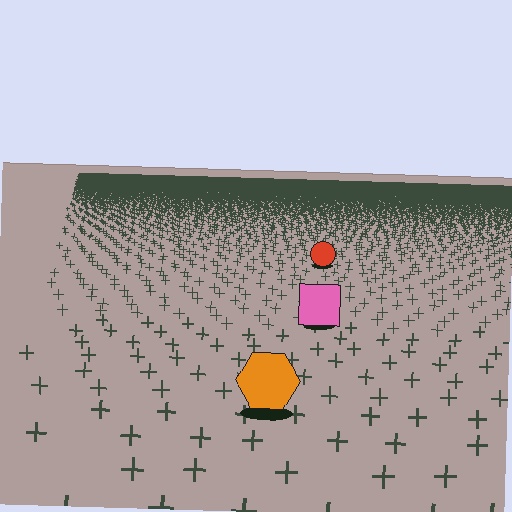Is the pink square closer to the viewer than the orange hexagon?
No. The orange hexagon is closer — you can tell from the texture gradient: the ground texture is coarser near it.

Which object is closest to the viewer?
The orange hexagon is closest. The texture marks near it are larger and more spread out.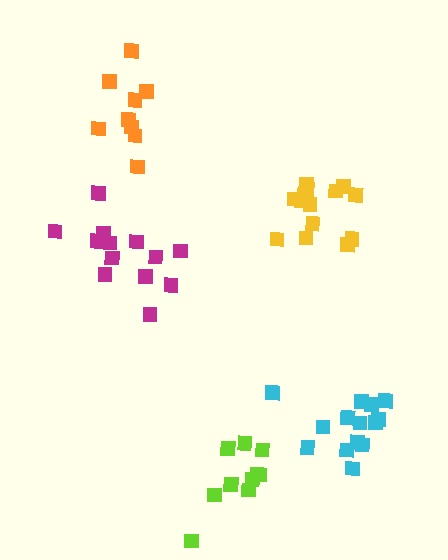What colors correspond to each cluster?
The clusters are colored: magenta, yellow, cyan, orange, lime.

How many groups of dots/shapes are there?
There are 5 groups.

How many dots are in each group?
Group 1: 13 dots, Group 2: 14 dots, Group 3: 14 dots, Group 4: 9 dots, Group 5: 10 dots (60 total).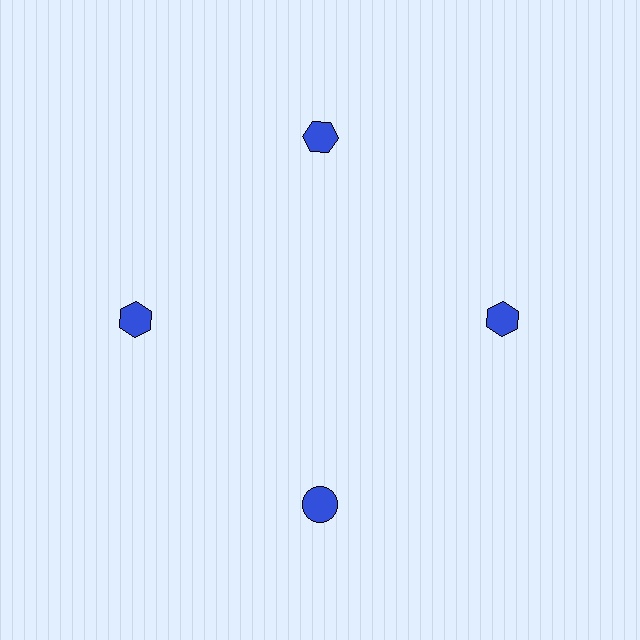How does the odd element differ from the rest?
It has a different shape: circle instead of hexagon.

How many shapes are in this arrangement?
There are 4 shapes arranged in a ring pattern.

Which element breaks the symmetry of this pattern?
The blue circle at roughly the 6 o'clock position breaks the symmetry. All other shapes are blue hexagons.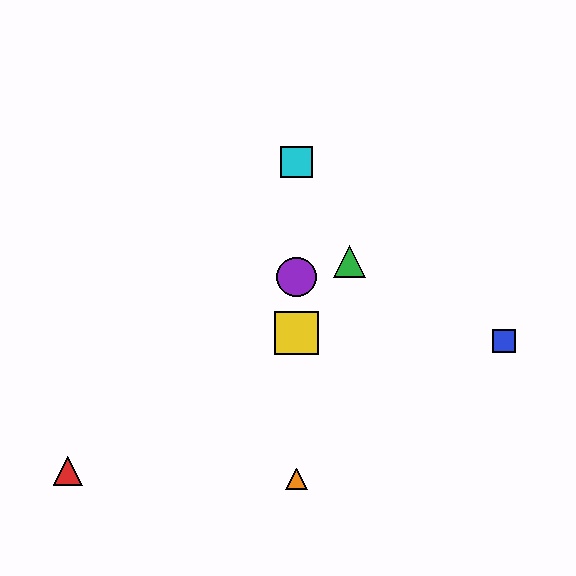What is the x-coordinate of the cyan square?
The cyan square is at x≈296.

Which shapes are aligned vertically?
The yellow square, the purple circle, the orange triangle, the cyan square are aligned vertically.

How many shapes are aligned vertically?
4 shapes (the yellow square, the purple circle, the orange triangle, the cyan square) are aligned vertically.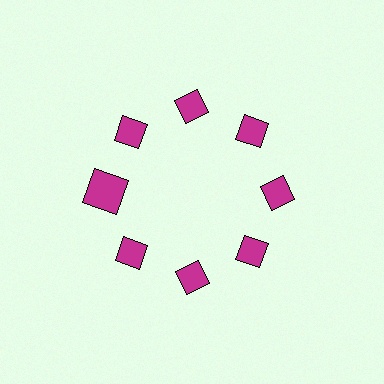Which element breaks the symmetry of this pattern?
The magenta square at roughly the 9 o'clock position breaks the symmetry. All other shapes are magenta diamonds.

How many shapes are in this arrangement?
There are 8 shapes arranged in a ring pattern.